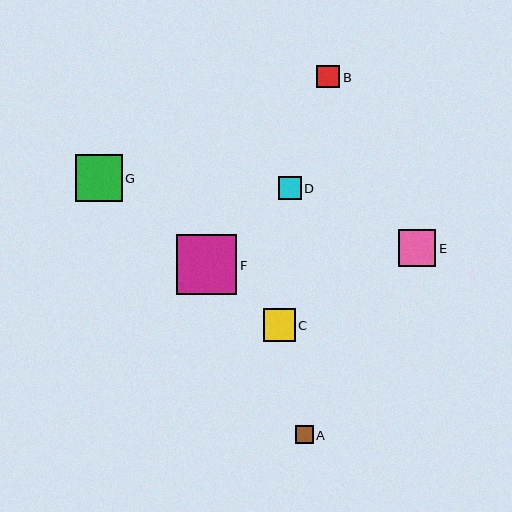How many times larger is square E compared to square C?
Square E is approximately 1.2 times the size of square C.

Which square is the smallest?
Square A is the smallest with a size of approximately 18 pixels.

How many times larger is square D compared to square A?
Square D is approximately 1.2 times the size of square A.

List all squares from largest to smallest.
From largest to smallest: F, G, E, C, B, D, A.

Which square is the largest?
Square F is the largest with a size of approximately 60 pixels.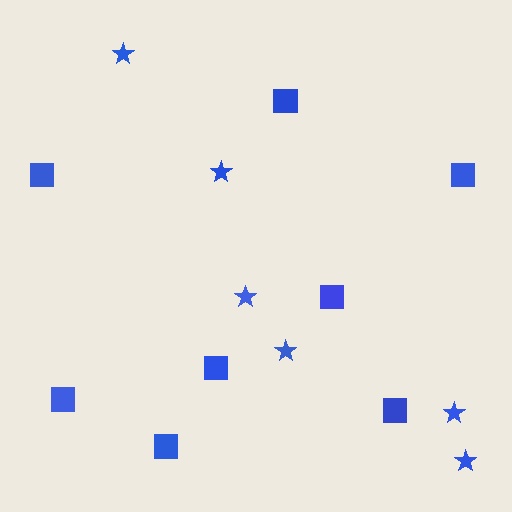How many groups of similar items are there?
There are 2 groups: one group of squares (8) and one group of stars (6).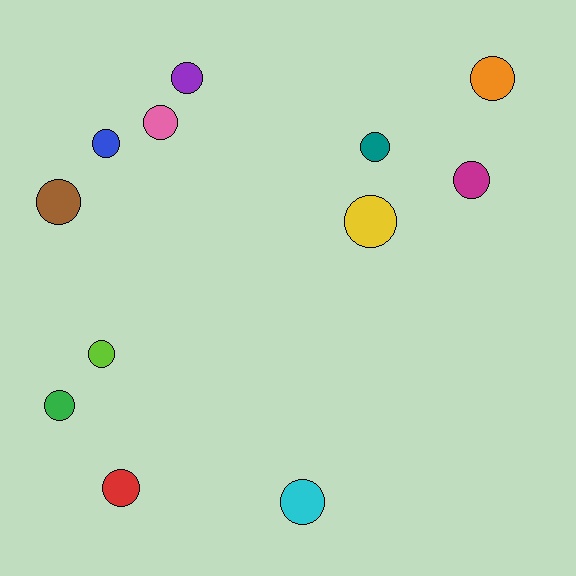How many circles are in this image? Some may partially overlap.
There are 12 circles.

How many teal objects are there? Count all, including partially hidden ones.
There is 1 teal object.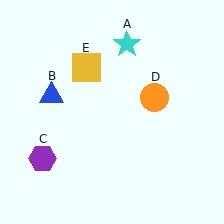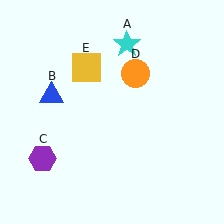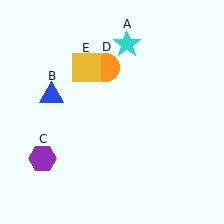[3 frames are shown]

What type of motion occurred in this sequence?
The orange circle (object D) rotated counterclockwise around the center of the scene.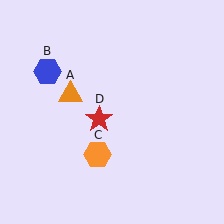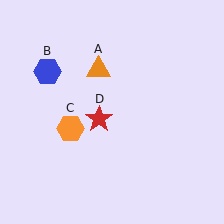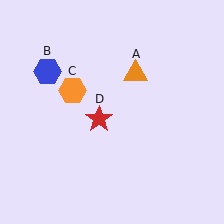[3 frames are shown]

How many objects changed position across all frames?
2 objects changed position: orange triangle (object A), orange hexagon (object C).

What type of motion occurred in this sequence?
The orange triangle (object A), orange hexagon (object C) rotated clockwise around the center of the scene.